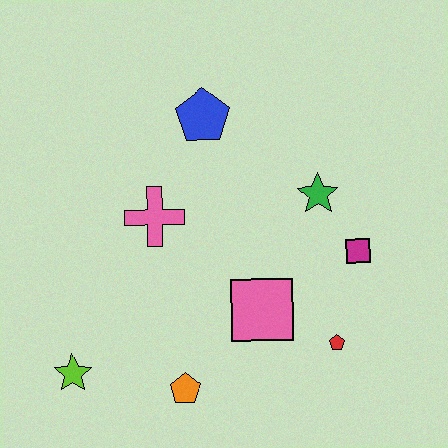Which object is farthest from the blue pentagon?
The lime star is farthest from the blue pentagon.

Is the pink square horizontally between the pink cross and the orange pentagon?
No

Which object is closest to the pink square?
The red pentagon is closest to the pink square.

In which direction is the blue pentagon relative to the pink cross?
The blue pentagon is above the pink cross.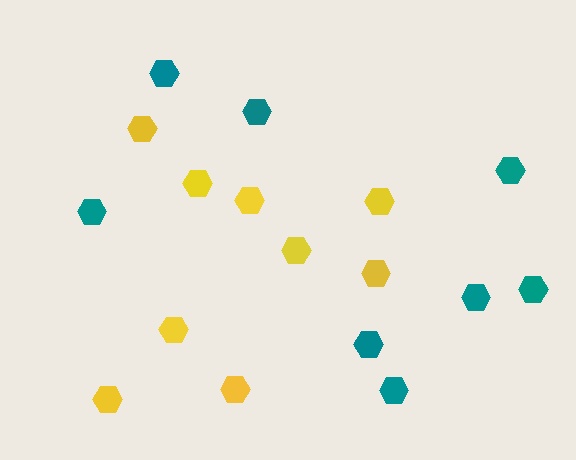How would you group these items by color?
There are 2 groups: one group of teal hexagons (8) and one group of yellow hexagons (9).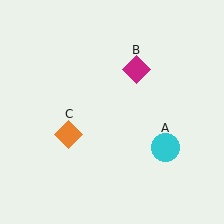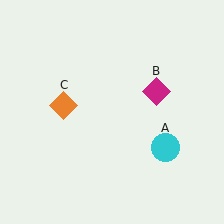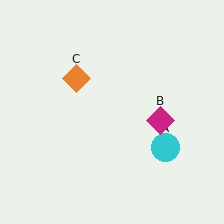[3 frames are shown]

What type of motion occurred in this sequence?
The magenta diamond (object B), orange diamond (object C) rotated clockwise around the center of the scene.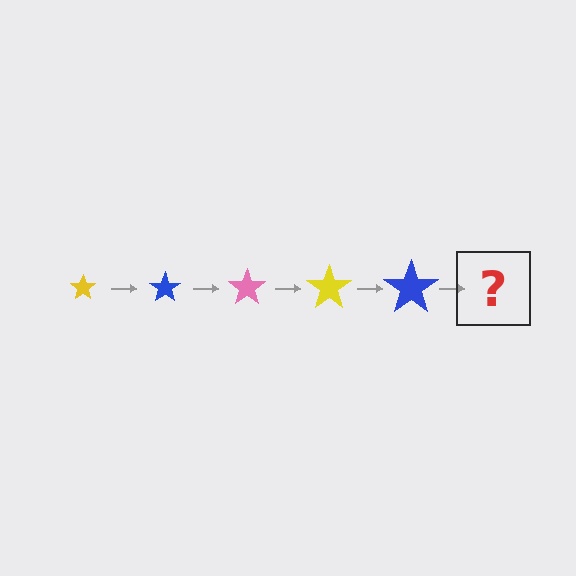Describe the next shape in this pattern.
It should be a pink star, larger than the previous one.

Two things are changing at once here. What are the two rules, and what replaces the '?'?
The two rules are that the star grows larger each step and the color cycles through yellow, blue, and pink. The '?' should be a pink star, larger than the previous one.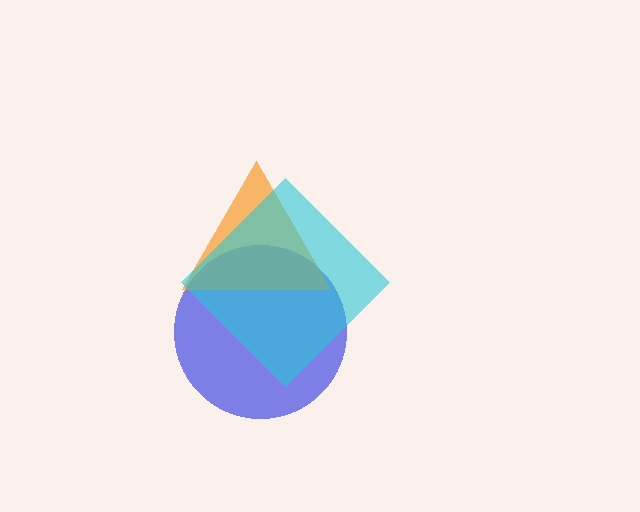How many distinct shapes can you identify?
There are 3 distinct shapes: a blue circle, an orange triangle, a cyan diamond.